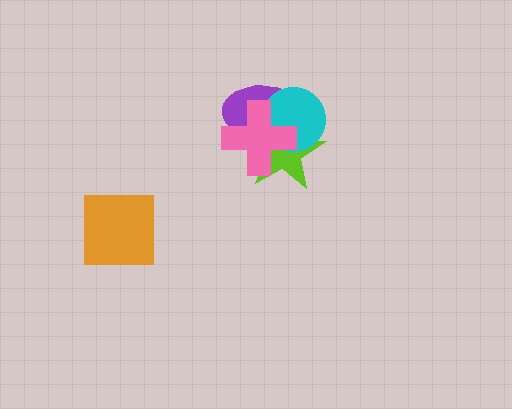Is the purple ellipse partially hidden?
Yes, it is partially covered by another shape.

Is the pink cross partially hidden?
No, no other shape covers it.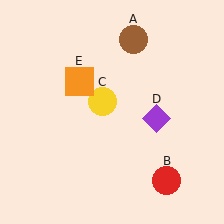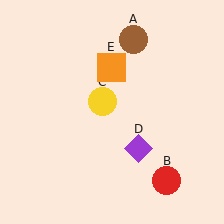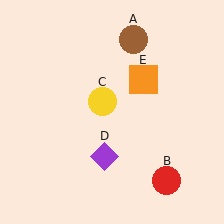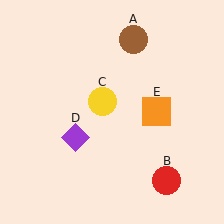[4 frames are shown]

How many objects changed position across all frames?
2 objects changed position: purple diamond (object D), orange square (object E).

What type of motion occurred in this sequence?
The purple diamond (object D), orange square (object E) rotated clockwise around the center of the scene.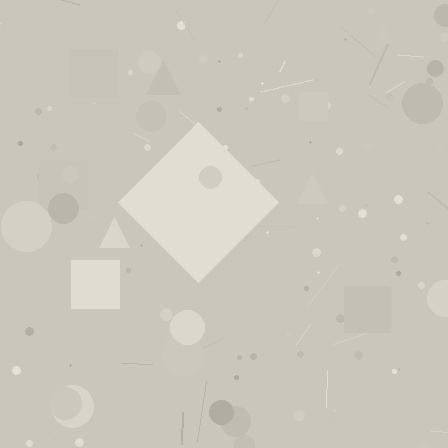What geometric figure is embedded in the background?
A diamond is embedded in the background.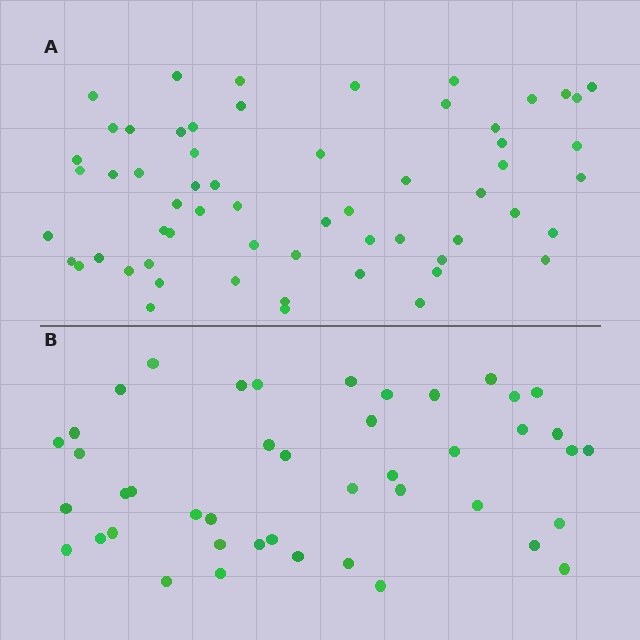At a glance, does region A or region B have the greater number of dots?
Region A (the top region) has more dots.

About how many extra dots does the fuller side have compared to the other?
Region A has approximately 15 more dots than region B.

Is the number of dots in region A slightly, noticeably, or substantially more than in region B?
Region A has noticeably more, but not dramatically so. The ratio is roughly 1.4 to 1.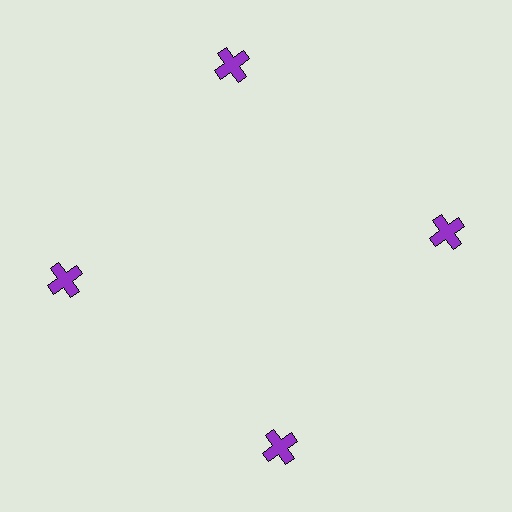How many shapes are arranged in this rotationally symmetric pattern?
There are 4 shapes, arranged in 4 groups of 1.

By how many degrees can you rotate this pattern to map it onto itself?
The pattern maps onto itself every 90 degrees of rotation.